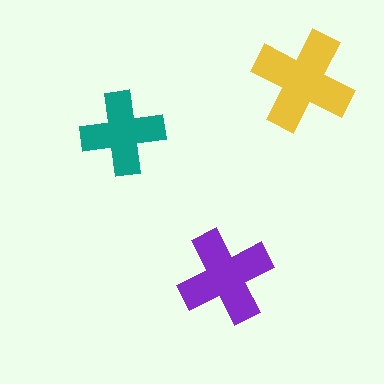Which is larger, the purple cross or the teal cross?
The purple one.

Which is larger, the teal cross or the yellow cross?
The yellow one.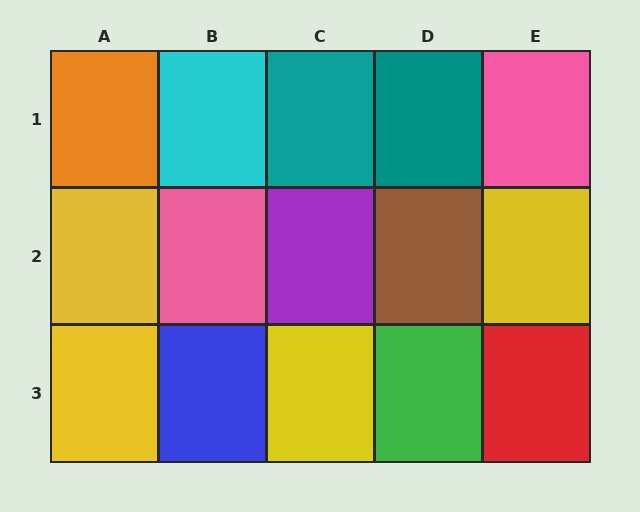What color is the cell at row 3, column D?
Green.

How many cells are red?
1 cell is red.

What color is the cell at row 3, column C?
Yellow.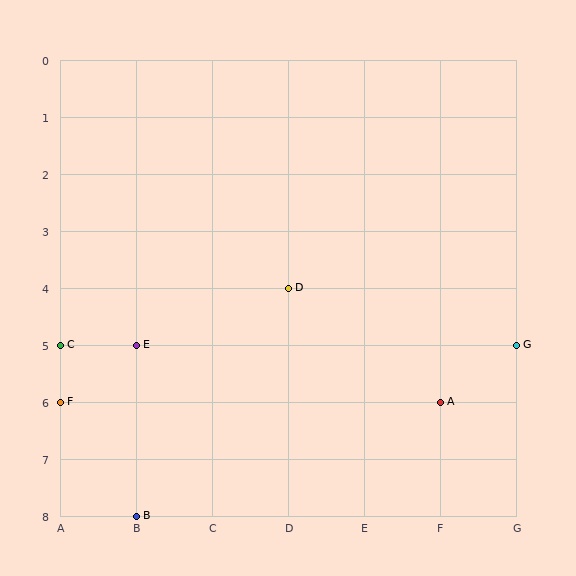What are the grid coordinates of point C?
Point C is at grid coordinates (A, 5).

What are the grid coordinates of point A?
Point A is at grid coordinates (F, 6).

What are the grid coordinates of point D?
Point D is at grid coordinates (D, 4).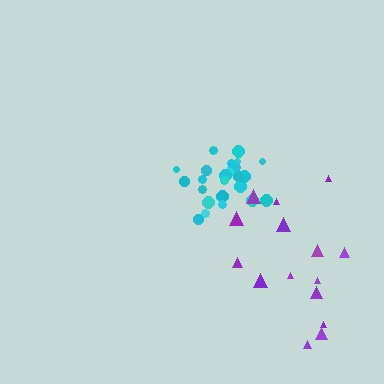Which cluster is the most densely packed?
Cyan.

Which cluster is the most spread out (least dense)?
Purple.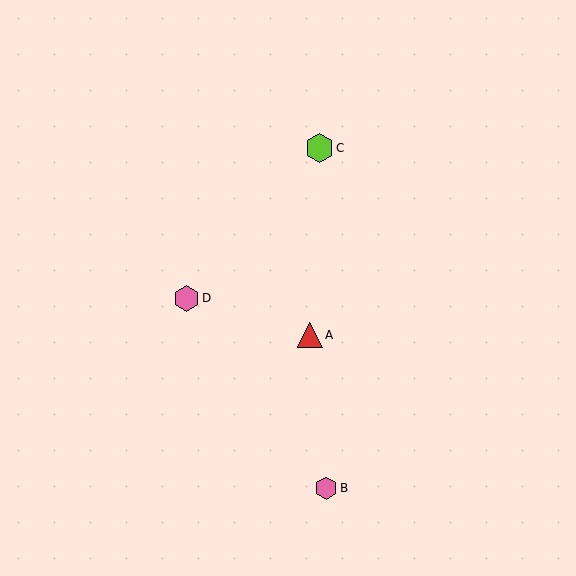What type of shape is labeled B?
Shape B is a pink hexagon.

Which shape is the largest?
The lime hexagon (labeled C) is the largest.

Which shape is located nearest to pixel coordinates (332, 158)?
The lime hexagon (labeled C) at (319, 148) is nearest to that location.